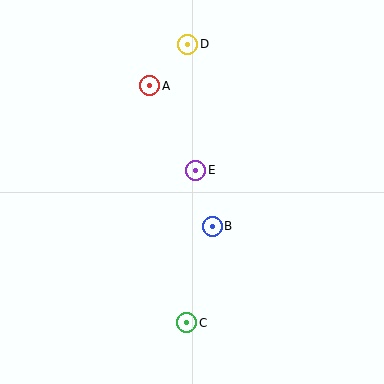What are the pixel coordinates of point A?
Point A is at (150, 86).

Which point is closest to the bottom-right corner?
Point C is closest to the bottom-right corner.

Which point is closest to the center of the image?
Point E at (196, 170) is closest to the center.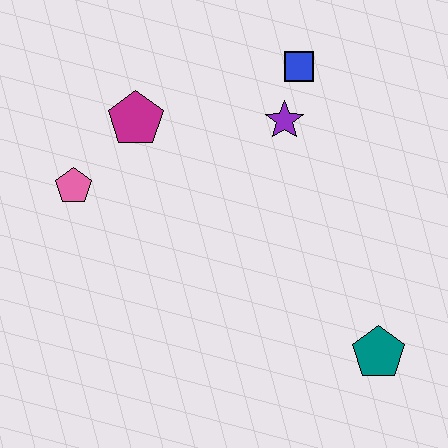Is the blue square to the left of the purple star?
No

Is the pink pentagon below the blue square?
Yes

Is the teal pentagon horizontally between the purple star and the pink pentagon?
No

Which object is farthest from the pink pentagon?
The teal pentagon is farthest from the pink pentagon.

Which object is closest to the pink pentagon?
The magenta pentagon is closest to the pink pentagon.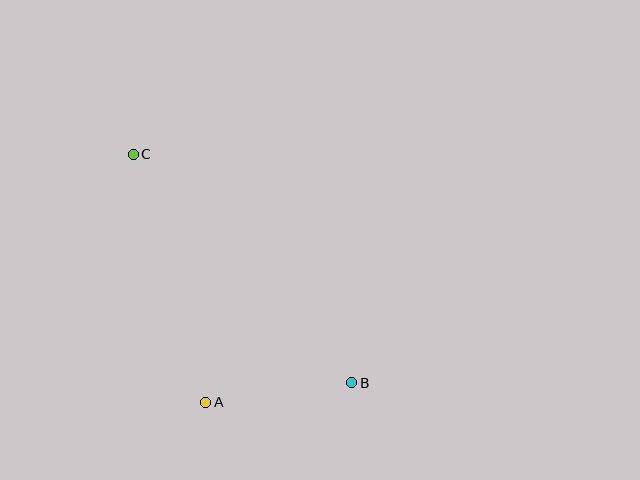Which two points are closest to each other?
Points A and B are closest to each other.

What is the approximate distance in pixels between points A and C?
The distance between A and C is approximately 258 pixels.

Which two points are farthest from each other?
Points B and C are farthest from each other.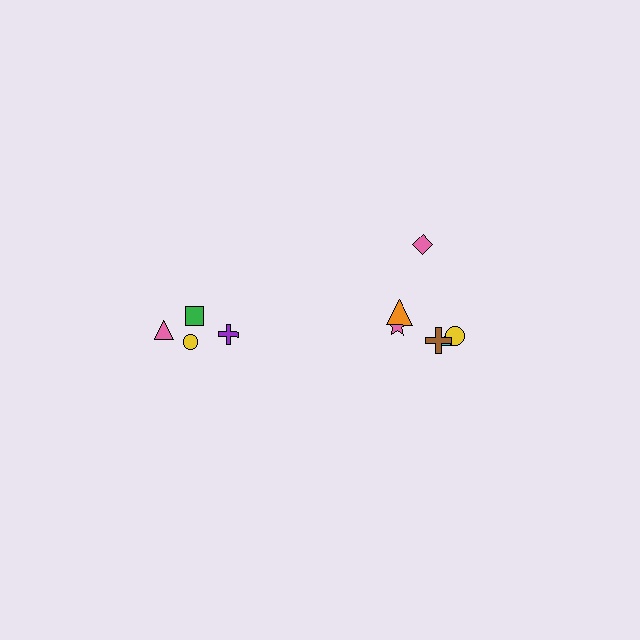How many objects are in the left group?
There are 4 objects.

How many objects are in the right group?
There are 6 objects.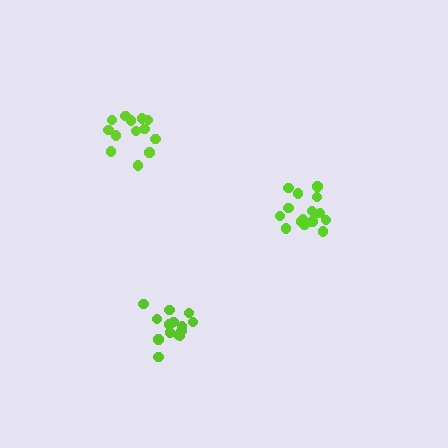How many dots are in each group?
Group 1: 14 dots, Group 2: 17 dots, Group 3: 13 dots (44 total).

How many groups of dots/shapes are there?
There are 3 groups.